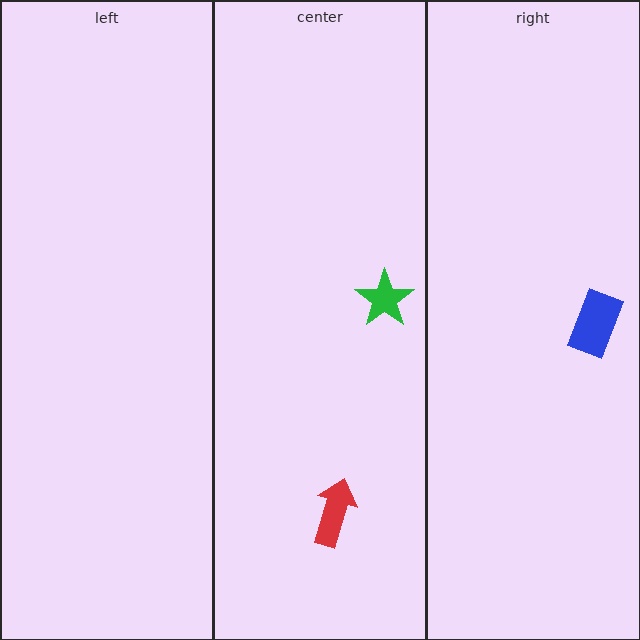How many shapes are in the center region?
2.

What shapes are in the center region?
The red arrow, the green star.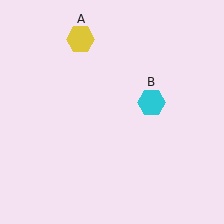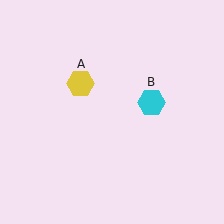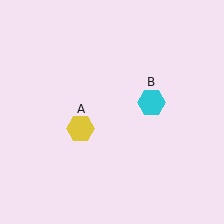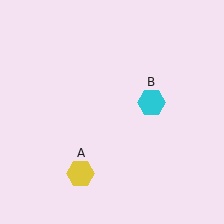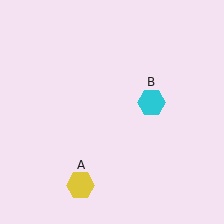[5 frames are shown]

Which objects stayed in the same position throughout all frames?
Cyan hexagon (object B) remained stationary.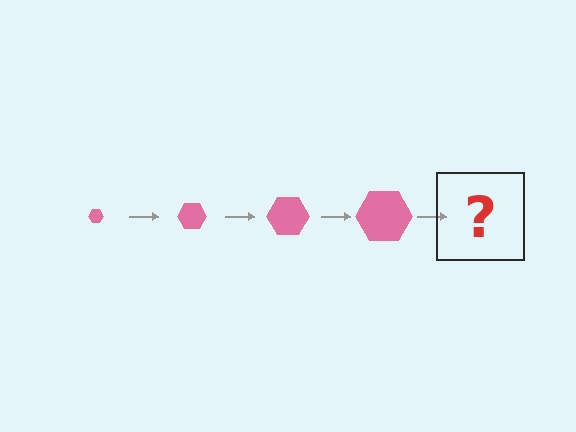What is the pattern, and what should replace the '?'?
The pattern is that the hexagon gets progressively larger each step. The '?' should be a pink hexagon, larger than the previous one.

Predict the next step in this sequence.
The next step is a pink hexagon, larger than the previous one.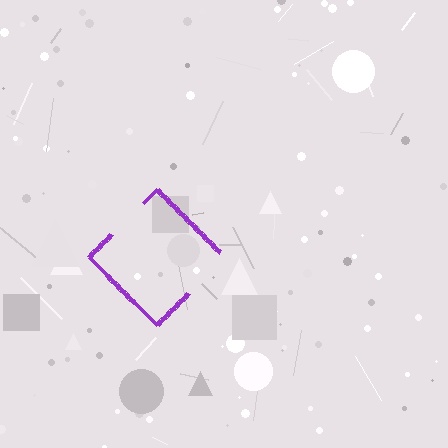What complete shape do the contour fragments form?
The contour fragments form a diamond.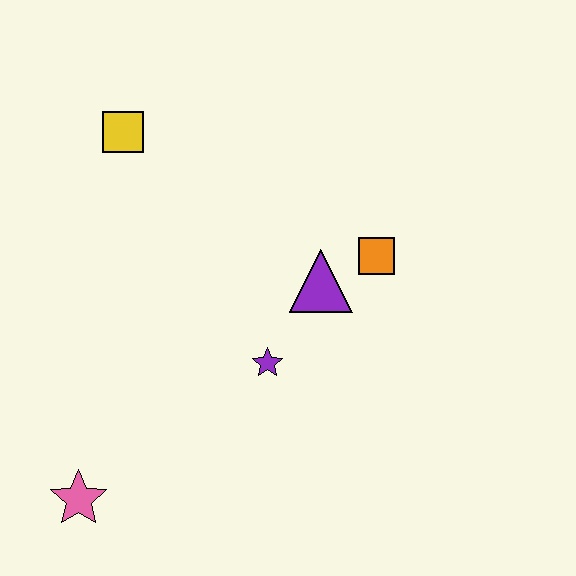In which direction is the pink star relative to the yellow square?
The pink star is below the yellow square.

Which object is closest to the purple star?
The purple triangle is closest to the purple star.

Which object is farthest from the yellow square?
The pink star is farthest from the yellow square.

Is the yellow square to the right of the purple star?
No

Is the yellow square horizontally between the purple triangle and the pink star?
Yes